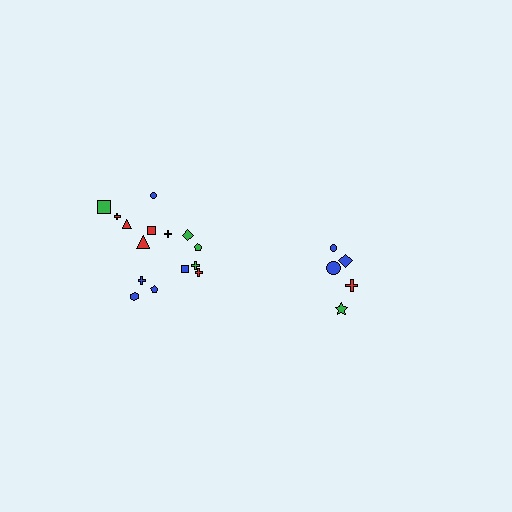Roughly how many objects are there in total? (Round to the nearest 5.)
Roughly 20 objects in total.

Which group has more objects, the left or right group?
The left group.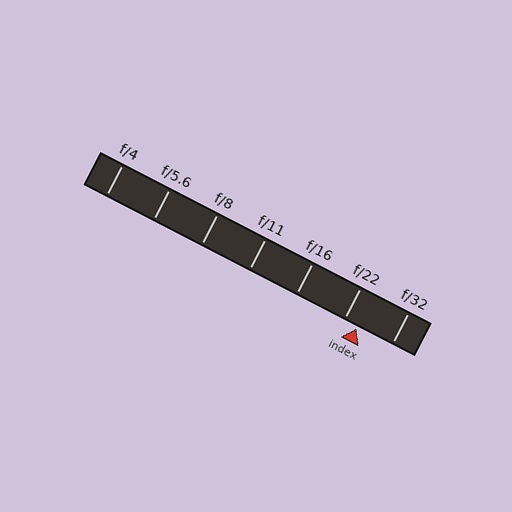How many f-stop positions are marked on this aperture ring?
There are 7 f-stop positions marked.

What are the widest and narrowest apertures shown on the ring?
The widest aperture shown is f/4 and the narrowest is f/32.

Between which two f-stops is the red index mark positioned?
The index mark is between f/22 and f/32.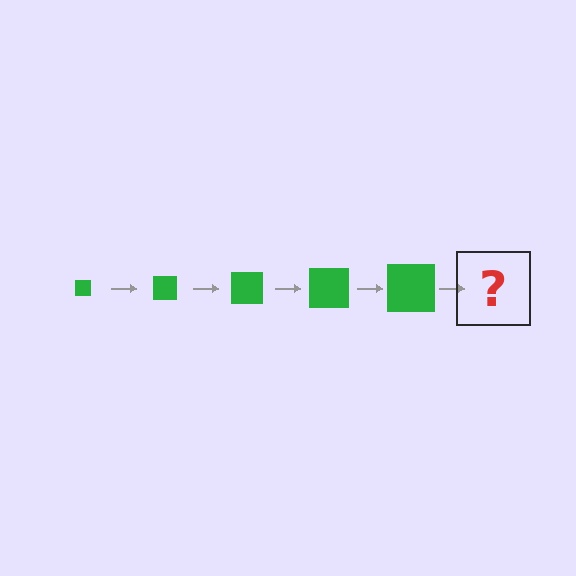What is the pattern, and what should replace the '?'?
The pattern is that the square gets progressively larger each step. The '?' should be a green square, larger than the previous one.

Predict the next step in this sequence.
The next step is a green square, larger than the previous one.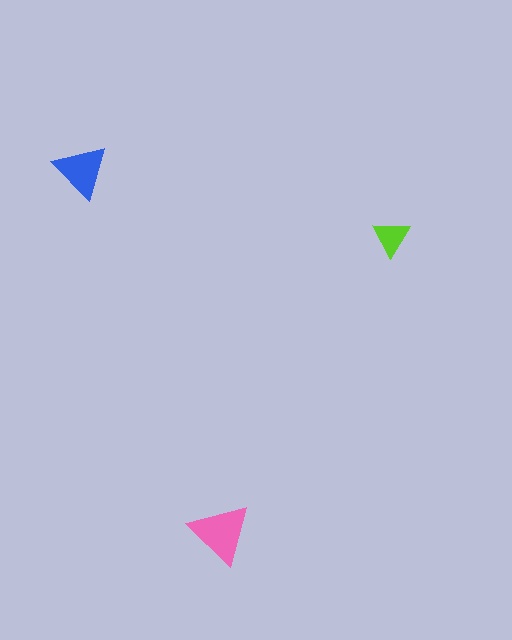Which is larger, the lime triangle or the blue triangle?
The blue one.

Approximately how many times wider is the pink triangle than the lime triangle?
About 1.5 times wider.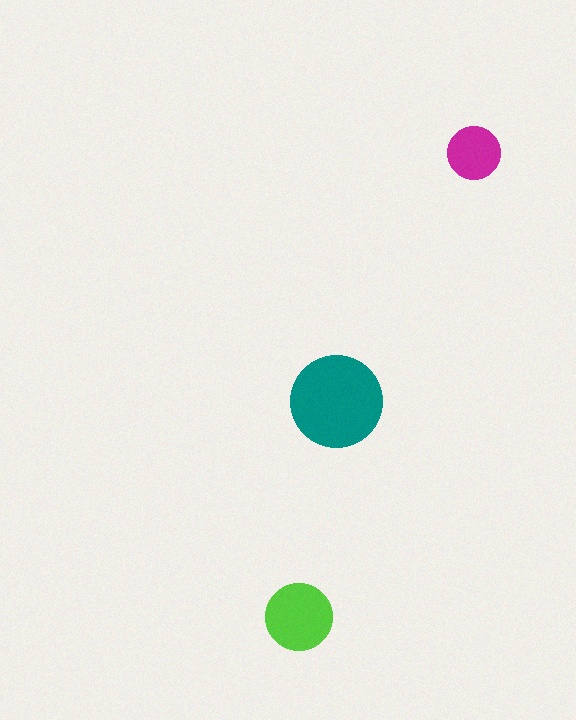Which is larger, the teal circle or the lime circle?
The teal one.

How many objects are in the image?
There are 3 objects in the image.